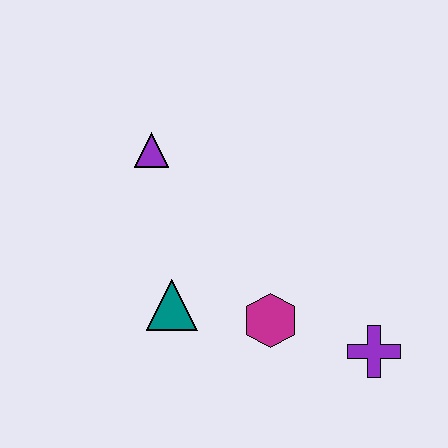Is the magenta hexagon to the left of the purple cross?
Yes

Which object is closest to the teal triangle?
The magenta hexagon is closest to the teal triangle.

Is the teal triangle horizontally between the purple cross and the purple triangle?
Yes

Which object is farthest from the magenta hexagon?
The purple triangle is farthest from the magenta hexagon.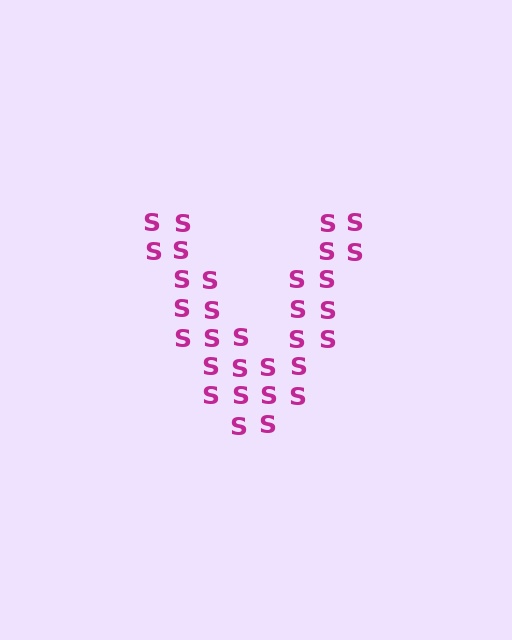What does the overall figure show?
The overall figure shows the letter V.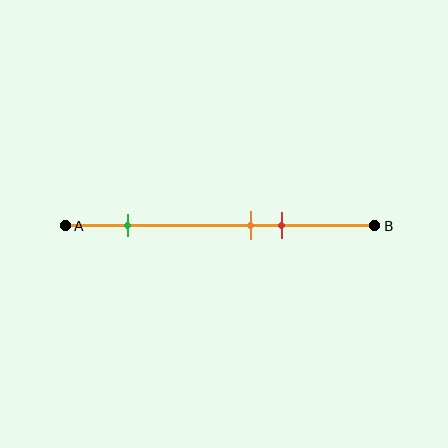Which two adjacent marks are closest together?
The orange and red marks are the closest adjacent pair.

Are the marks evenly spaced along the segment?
No, the marks are not evenly spaced.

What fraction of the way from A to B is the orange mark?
The orange mark is approximately 60% (0.6) of the way from A to B.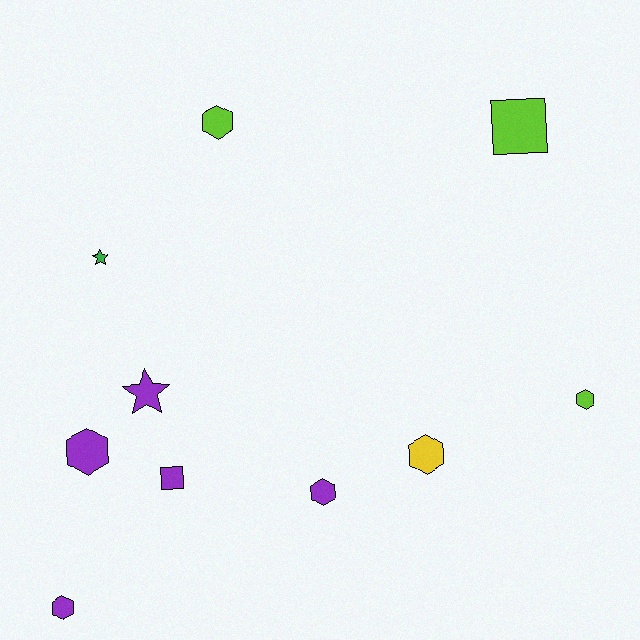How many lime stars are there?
There are no lime stars.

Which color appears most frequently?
Purple, with 5 objects.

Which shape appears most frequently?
Hexagon, with 6 objects.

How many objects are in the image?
There are 10 objects.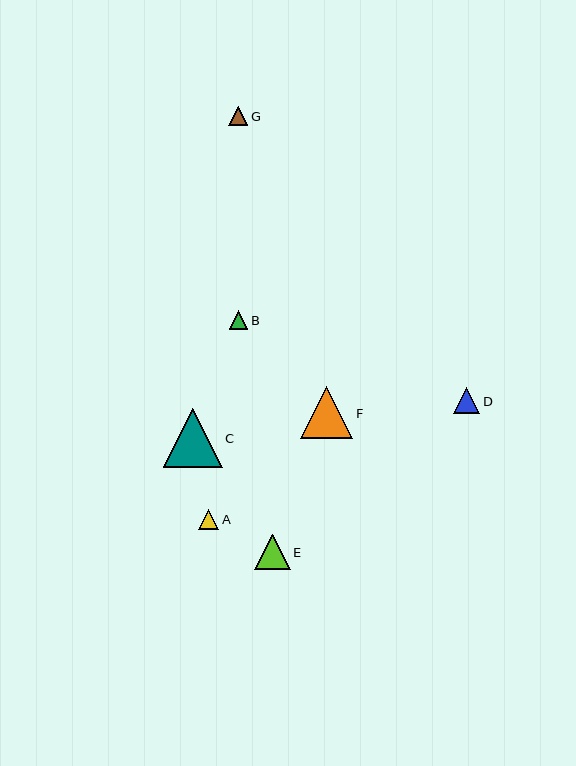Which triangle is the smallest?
Triangle B is the smallest with a size of approximately 19 pixels.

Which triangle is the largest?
Triangle C is the largest with a size of approximately 59 pixels.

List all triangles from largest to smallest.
From largest to smallest: C, F, E, D, A, G, B.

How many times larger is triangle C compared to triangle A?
Triangle C is approximately 2.9 times the size of triangle A.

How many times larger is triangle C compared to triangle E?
Triangle C is approximately 1.7 times the size of triangle E.